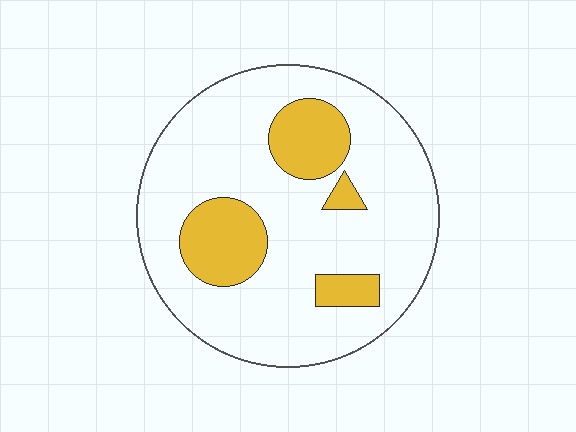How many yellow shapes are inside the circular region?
4.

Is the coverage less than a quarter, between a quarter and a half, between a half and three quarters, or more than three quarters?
Less than a quarter.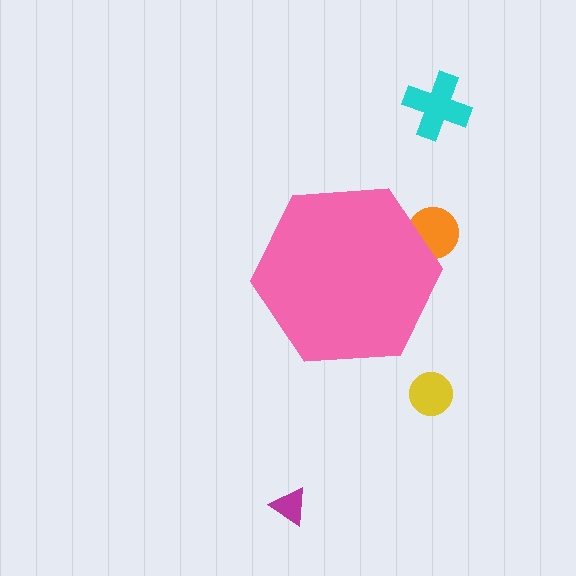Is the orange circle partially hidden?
Yes, the orange circle is partially hidden behind the pink hexagon.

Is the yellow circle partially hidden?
No, the yellow circle is fully visible.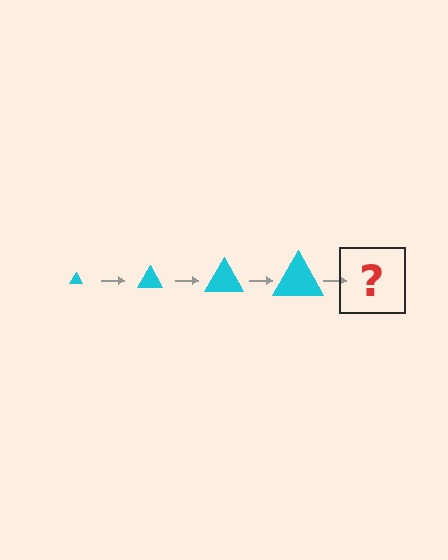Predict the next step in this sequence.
The next step is a cyan triangle, larger than the previous one.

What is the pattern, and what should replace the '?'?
The pattern is that the triangle gets progressively larger each step. The '?' should be a cyan triangle, larger than the previous one.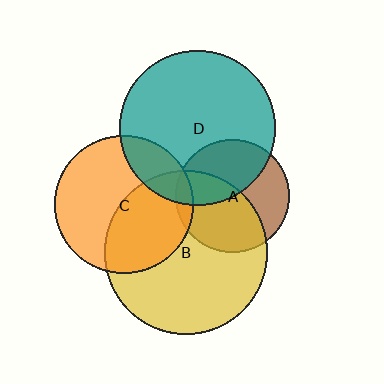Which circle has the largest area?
Circle B (yellow).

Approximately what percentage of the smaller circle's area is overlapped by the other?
Approximately 5%.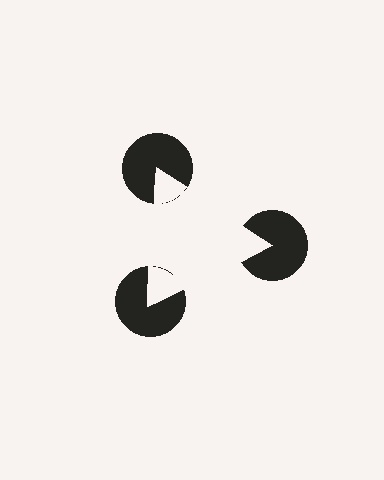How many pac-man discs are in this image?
There are 3 — one at each vertex of the illusory triangle.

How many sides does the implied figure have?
3 sides.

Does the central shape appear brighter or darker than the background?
It typically appears slightly brighter than the background, even though no actual brightness change is drawn.